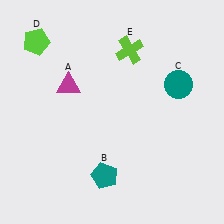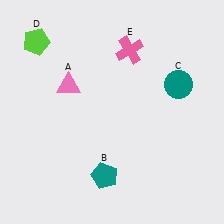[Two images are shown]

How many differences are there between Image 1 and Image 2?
There are 2 differences between the two images.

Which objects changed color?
A changed from magenta to pink. E changed from lime to pink.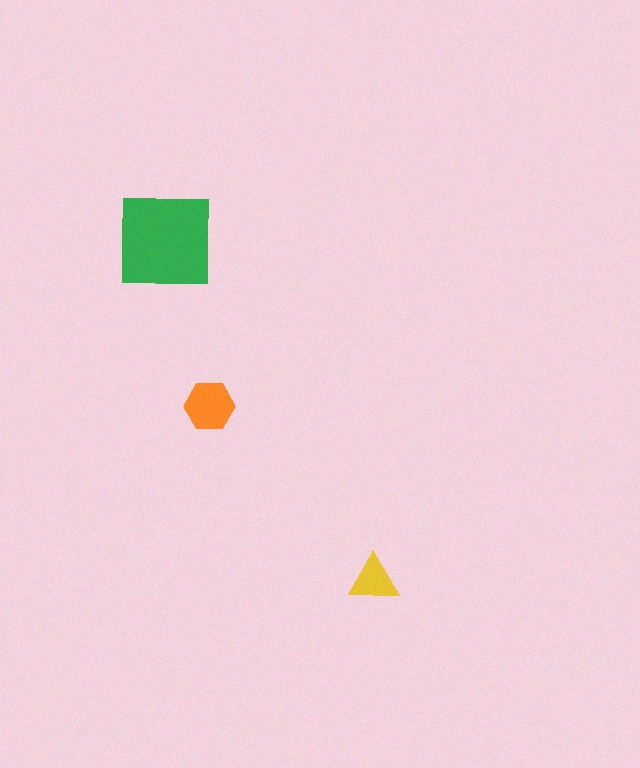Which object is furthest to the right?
The yellow triangle is rightmost.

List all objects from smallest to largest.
The yellow triangle, the orange hexagon, the green square.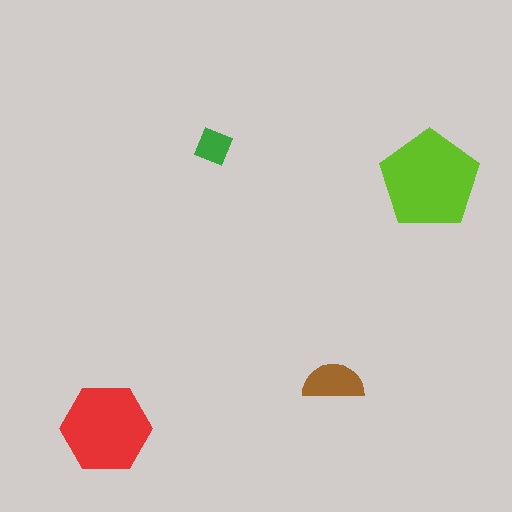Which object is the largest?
The lime pentagon.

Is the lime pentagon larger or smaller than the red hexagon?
Larger.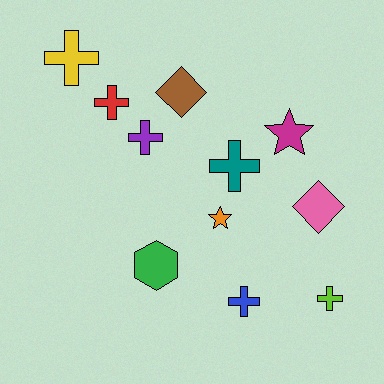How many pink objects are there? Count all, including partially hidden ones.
There is 1 pink object.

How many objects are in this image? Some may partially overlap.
There are 11 objects.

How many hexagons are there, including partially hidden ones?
There is 1 hexagon.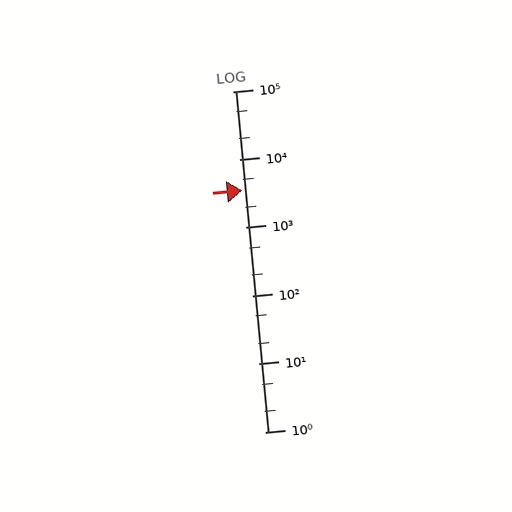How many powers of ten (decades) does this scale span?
The scale spans 5 decades, from 1 to 100000.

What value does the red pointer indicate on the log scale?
The pointer indicates approximately 3500.